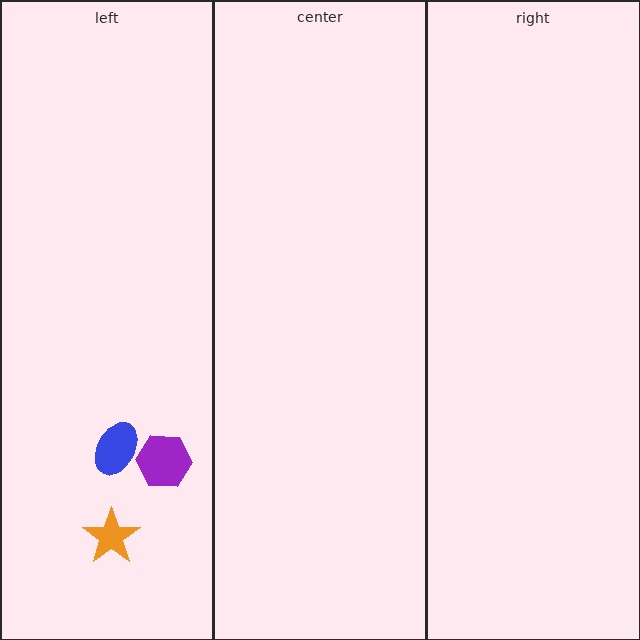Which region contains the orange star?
The left region.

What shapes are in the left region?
The orange star, the purple hexagon, the blue ellipse.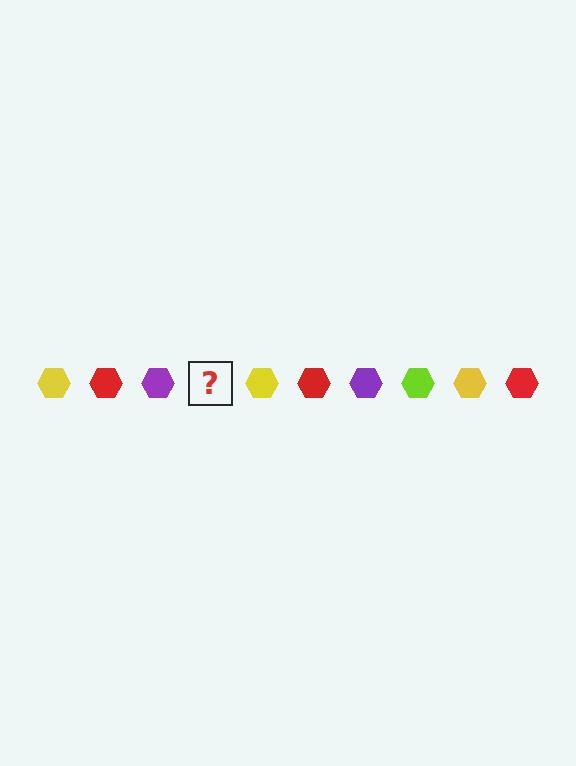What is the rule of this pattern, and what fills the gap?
The rule is that the pattern cycles through yellow, red, purple, lime hexagons. The gap should be filled with a lime hexagon.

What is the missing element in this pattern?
The missing element is a lime hexagon.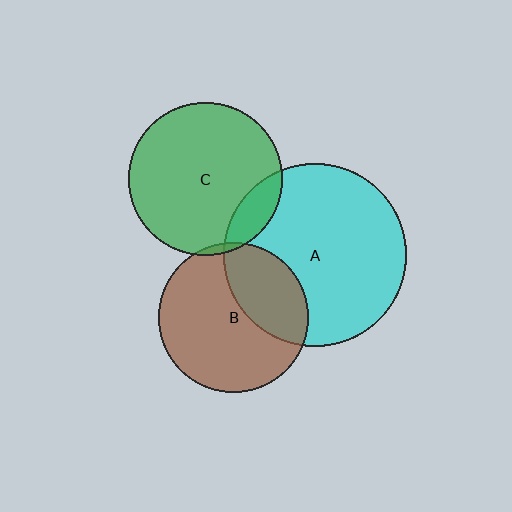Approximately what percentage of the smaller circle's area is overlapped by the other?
Approximately 5%.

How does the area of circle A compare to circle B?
Approximately 1.5 times.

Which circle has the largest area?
Circle A (cyan).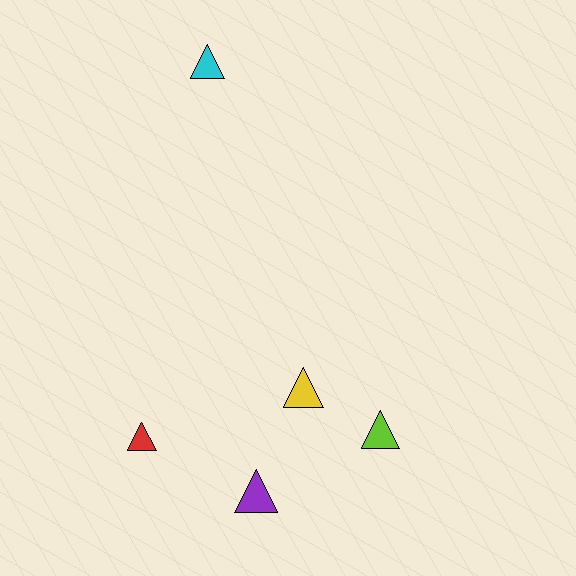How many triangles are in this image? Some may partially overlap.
There are 5 triangles.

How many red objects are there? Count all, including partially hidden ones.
There is 1 red object.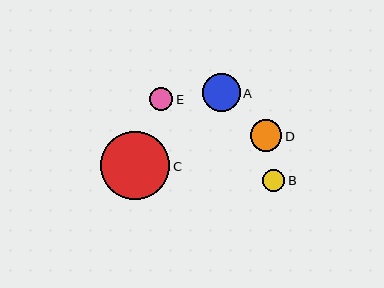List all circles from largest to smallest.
From largest to smallest: C, A, D, E, B.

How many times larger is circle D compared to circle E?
Circle D is approximately 1.3 times the size of circle E.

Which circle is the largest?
Circle C is the largest with a size of approximately 69 pixels.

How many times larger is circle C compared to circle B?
Circle C is approximately 3.1 times the size of circle B.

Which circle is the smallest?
Circle B is the smallest with a size of approximately 22 pixels.